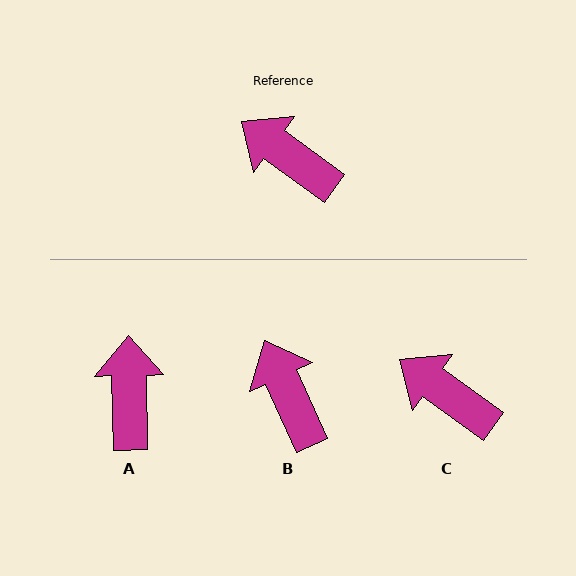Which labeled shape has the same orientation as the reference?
C.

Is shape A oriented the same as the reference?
No, it is off by about 53 degrees.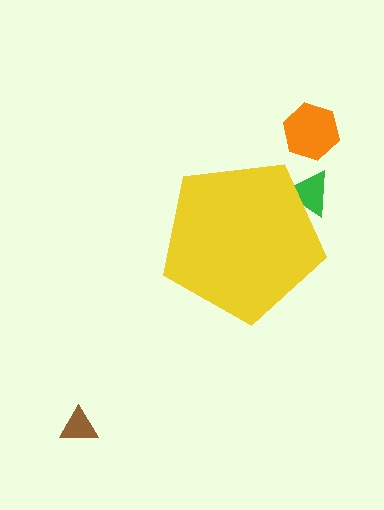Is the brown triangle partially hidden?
No, the brown triangle is fully visible.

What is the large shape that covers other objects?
A yellow pentagon.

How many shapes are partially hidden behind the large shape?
1 shape is partially hidden.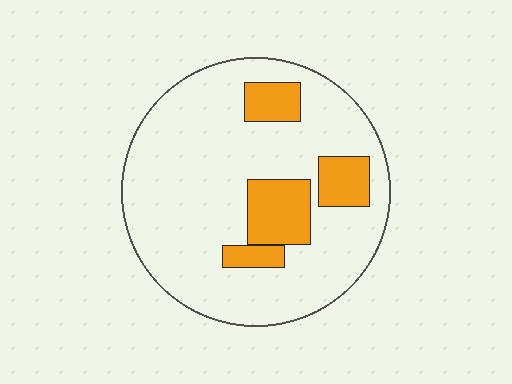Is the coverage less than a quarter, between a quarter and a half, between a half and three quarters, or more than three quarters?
Less than a quarter.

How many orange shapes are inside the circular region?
4.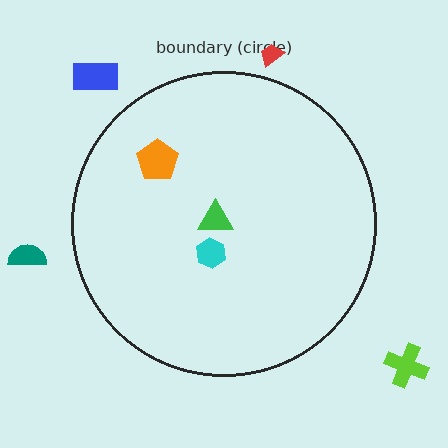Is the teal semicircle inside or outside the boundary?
Outside.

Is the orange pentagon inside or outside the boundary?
Inside.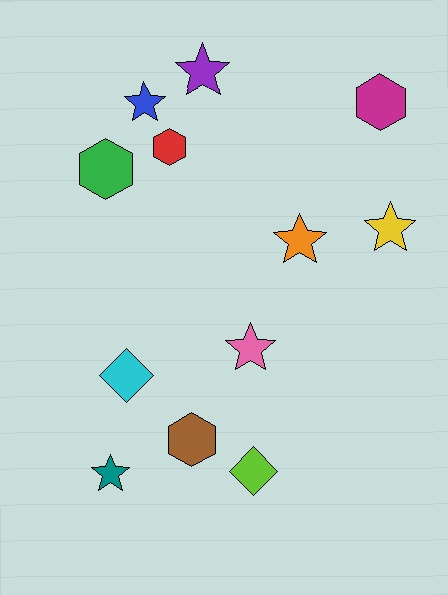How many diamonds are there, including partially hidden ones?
There are 2 diamonds.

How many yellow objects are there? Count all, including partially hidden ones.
There is 1 yellow object.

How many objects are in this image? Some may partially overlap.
There are 12 objects.